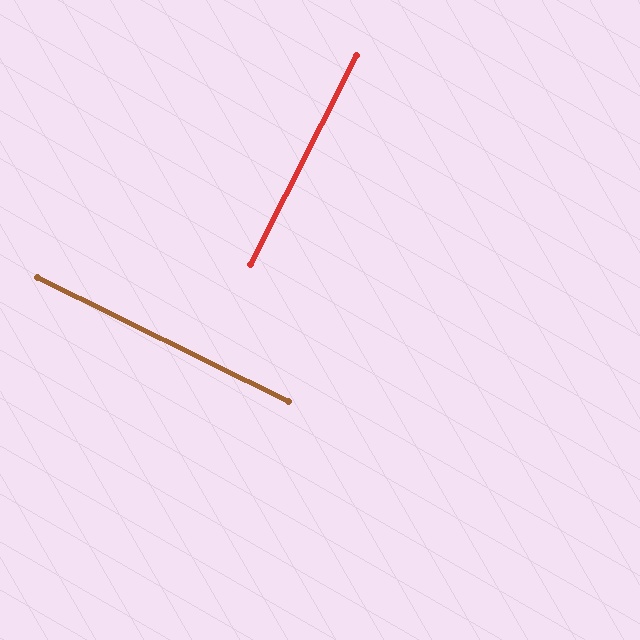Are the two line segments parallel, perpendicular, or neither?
Perpendicular — they meet at approximately 89°.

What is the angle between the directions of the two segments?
Approximately 89 degrees.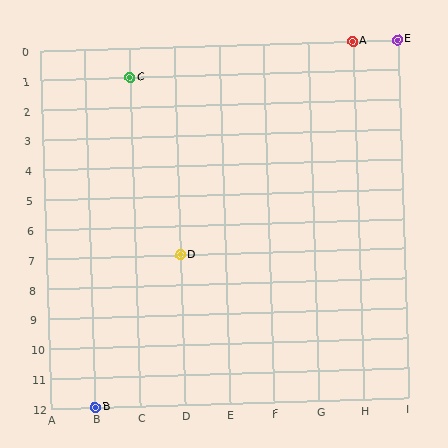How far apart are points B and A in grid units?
Points B and A are 6 columns and 12 rows apart (about 13.4 grid units diagonally).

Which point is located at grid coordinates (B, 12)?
Point B is at (B, 12).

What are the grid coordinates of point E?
Point E is at grid coordinates (I, 0).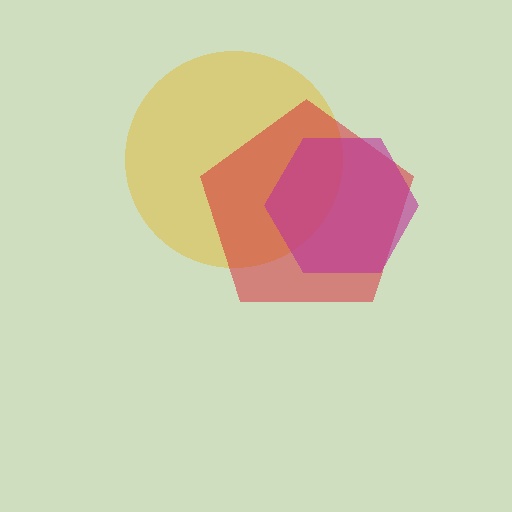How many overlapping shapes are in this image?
There are 3 overlapping shapes in the image.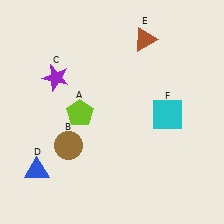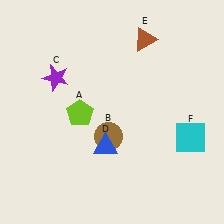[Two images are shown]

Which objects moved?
The objects that moved are: the brown circle (B), the blue triangle (D), the cyan square (F).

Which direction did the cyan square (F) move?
The cyan square (F) moved down.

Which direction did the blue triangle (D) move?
The blue triangle (D) moved right.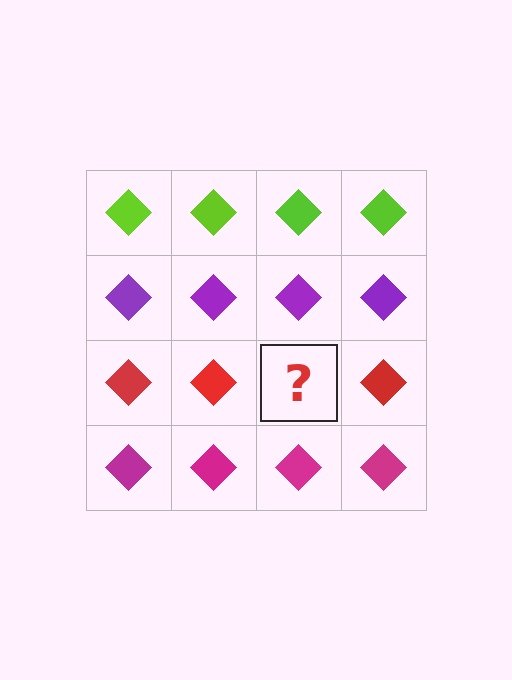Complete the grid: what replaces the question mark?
The question mark should be replaced with a red diamond.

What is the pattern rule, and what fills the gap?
The rule is that each row has a consistent color. The gap should be filled with a red diamond.